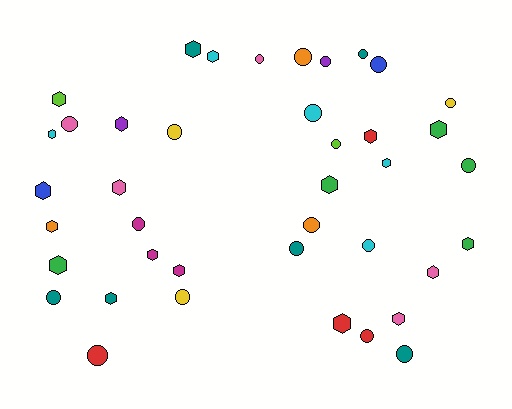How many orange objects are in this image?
There are 3 orange objects.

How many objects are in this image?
There are 40 objects.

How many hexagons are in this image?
There are 20 hexagons.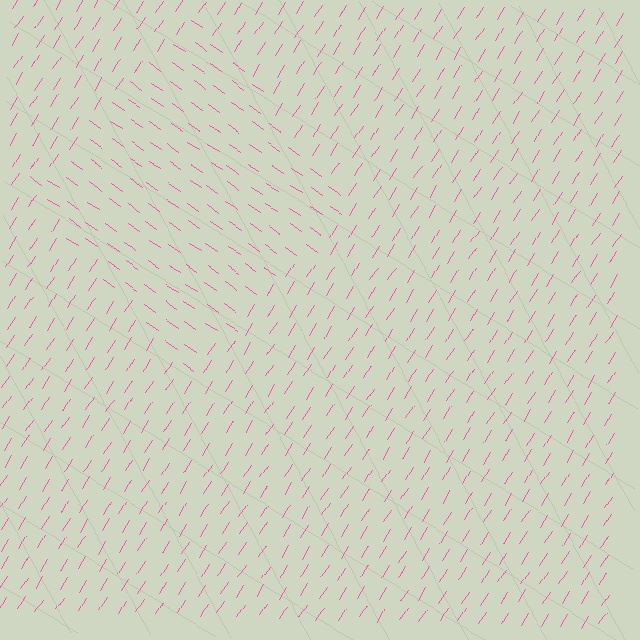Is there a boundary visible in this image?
Yes, there is a texture boundary formed by a change in line orientation.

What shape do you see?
I see a diamond.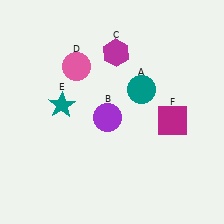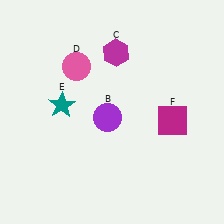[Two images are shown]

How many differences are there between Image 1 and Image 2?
There is 1 difference between the two images.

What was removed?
The teal circle (A) was removed in Image 2.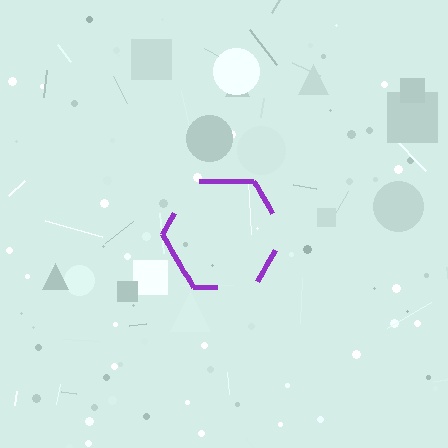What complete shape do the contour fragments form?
The contour fragments form a hexagon.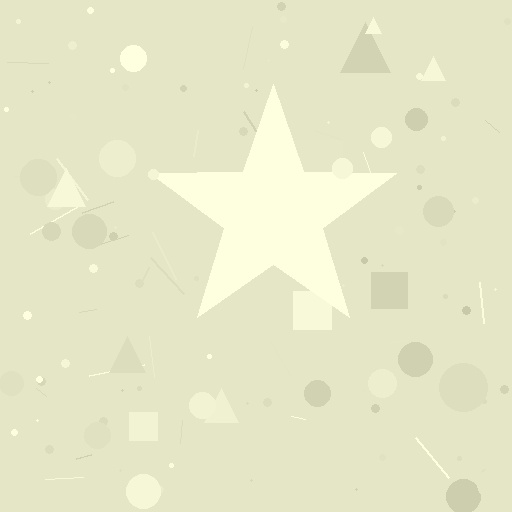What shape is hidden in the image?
A star is hidden in the image.